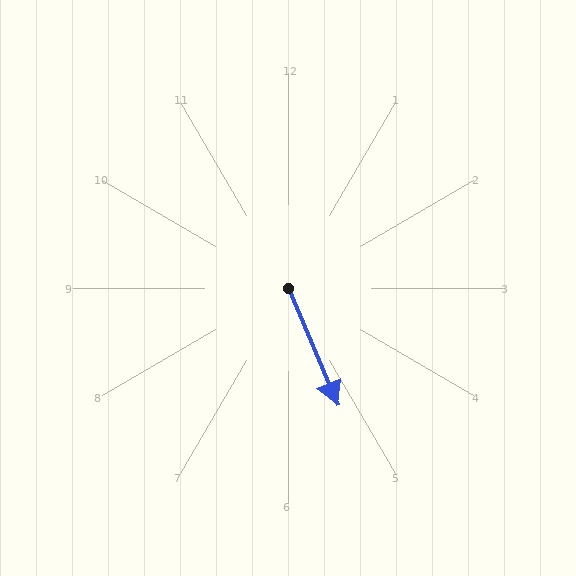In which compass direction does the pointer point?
Southeast.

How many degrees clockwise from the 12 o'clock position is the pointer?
Approximately 157 degrees.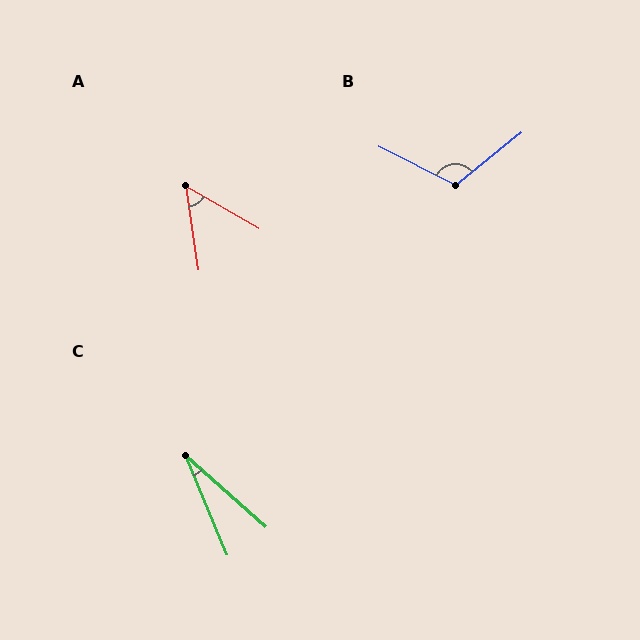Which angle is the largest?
B, at approximately 114 degrees.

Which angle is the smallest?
C, at approximately 26 degrees.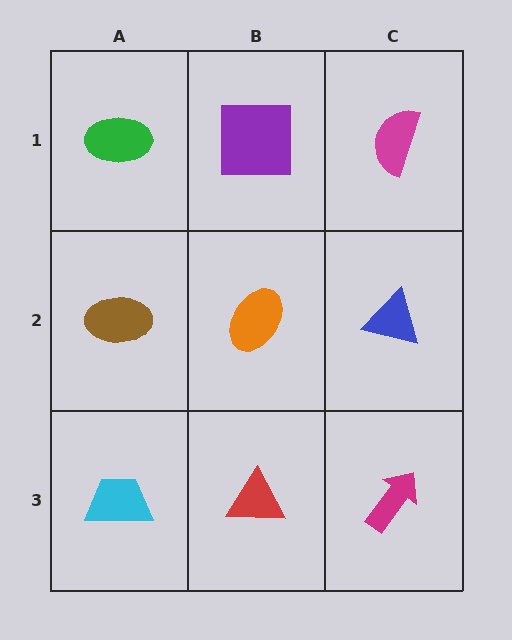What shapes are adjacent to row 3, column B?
An orange ellipse (row 2, column B), a cyan trapezoid (row 3, column A), a magenta arrow (row 3, column C).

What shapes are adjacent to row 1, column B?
An orange ellipse (row 2, column B), a green ellipse (row 1, column A), a magenta semicircle (row 1, column C).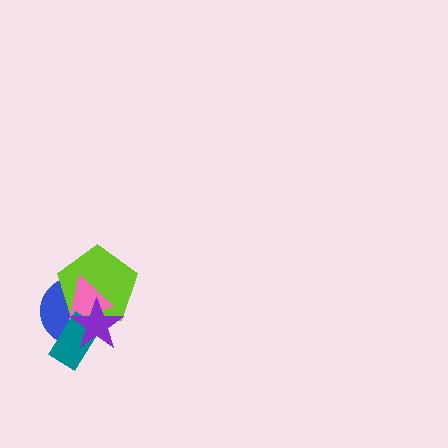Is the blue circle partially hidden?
Yes, it is partially covered by another shape.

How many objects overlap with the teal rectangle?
4 objects overlap with the teal rectangle.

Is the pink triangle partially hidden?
Yes, it is partially covered by another shape.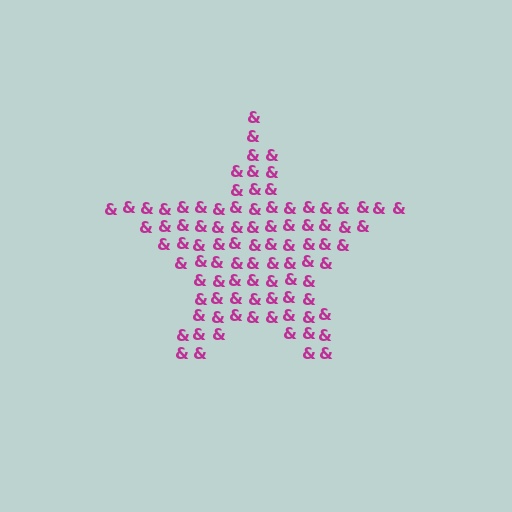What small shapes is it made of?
It is made of small ampersands.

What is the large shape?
The large shape is a star.